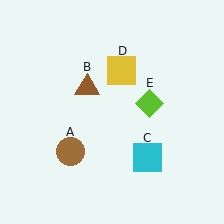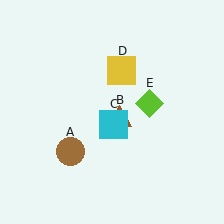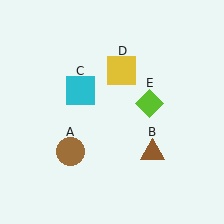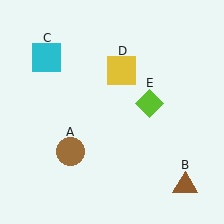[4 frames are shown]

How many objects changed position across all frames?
2 objects changed position: brown triangle (object B), cyan square (object C).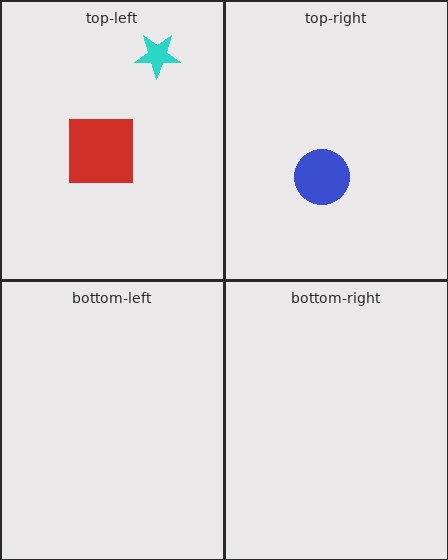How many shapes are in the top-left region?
2.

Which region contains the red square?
The top-left region.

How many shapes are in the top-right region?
1.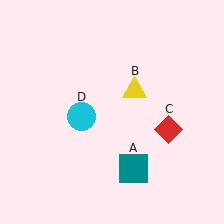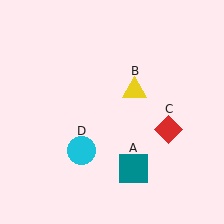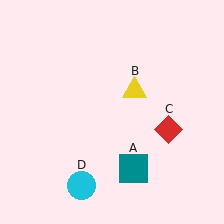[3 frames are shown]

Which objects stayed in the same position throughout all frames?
Teal square (object A) and yellow triangle (object B) and red diamond (object C) remained stationary.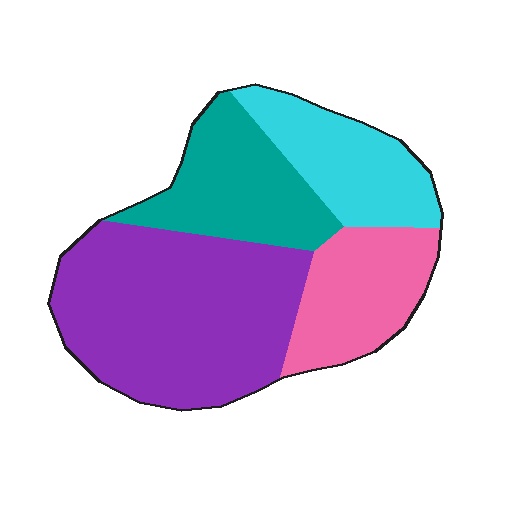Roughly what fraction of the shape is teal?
Teal takes up less than a quarter of the shape.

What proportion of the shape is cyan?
Cyan takes up less than a quarter of the shape.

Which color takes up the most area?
Purple, at roughly 45%.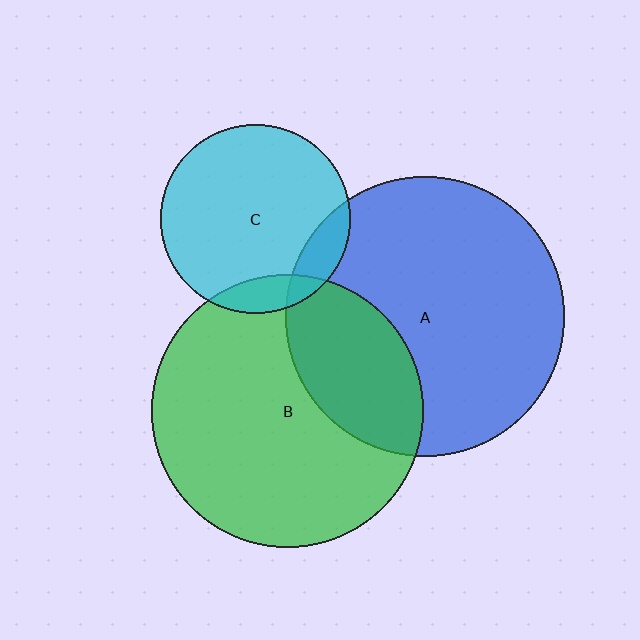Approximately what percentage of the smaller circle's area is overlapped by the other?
Approximately 10%.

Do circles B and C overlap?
Yes.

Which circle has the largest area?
Circle A (blue).